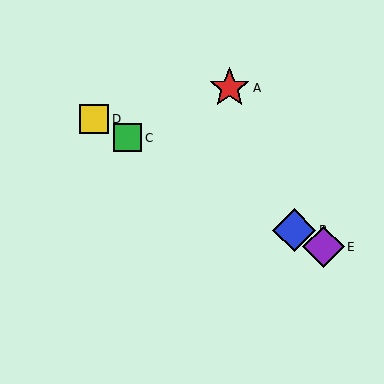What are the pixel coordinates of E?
Object E is at (323, 247).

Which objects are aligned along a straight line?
Objects B, C, D, E are aligned along a straight line.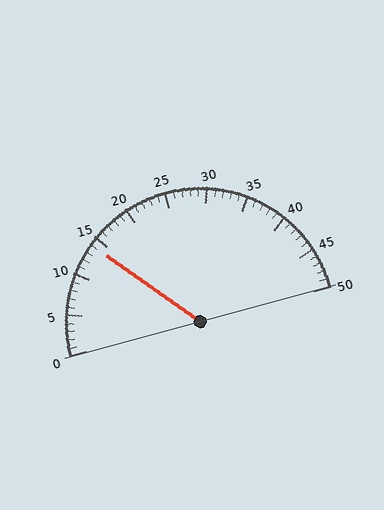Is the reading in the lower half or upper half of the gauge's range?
The reading is in the lower half of the range (0 to 50).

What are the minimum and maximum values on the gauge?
The gauge ranges from 0 to 50.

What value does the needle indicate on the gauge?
The needle indicates approximately 14.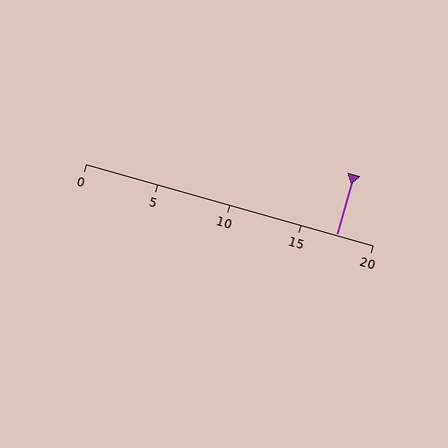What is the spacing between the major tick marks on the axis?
The major ticks are spaced 5 apart.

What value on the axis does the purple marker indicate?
The marker indicates approximately 17.5.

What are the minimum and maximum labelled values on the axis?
The axis runs from 0 to 20.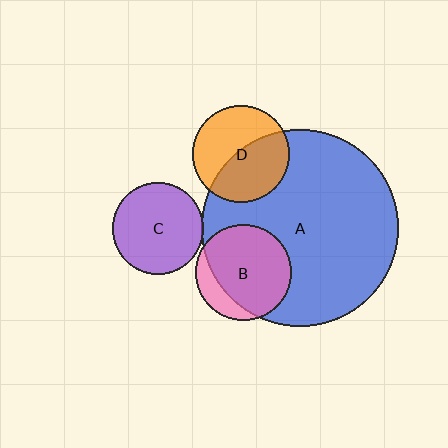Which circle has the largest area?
Circle A (blue).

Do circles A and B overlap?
Yes.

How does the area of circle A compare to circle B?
Approximately 4.2 times.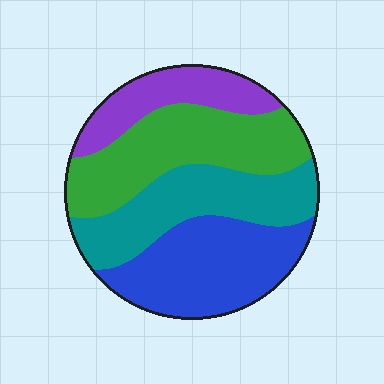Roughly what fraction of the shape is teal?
Teal covers 26% of the shape.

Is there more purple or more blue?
Blue.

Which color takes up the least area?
Purple, at roughly 15%.